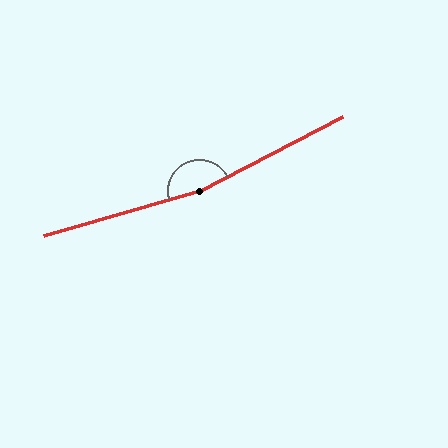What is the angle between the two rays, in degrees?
Approximately 169 degrees.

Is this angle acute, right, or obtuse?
It is obtuse.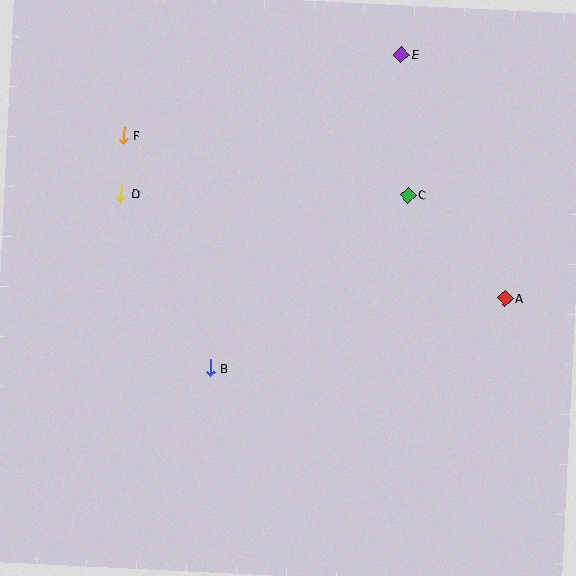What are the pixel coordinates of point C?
Point C is at (408, 195).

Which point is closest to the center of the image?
Point B at (210, 368) is closest to the center.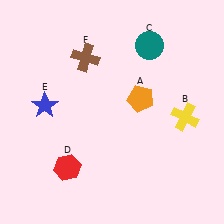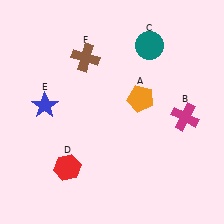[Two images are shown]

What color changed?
The cross (B) changed from yellow in Image 1 to magenta in Image 2.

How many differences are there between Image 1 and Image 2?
There is 1 difference between the two images.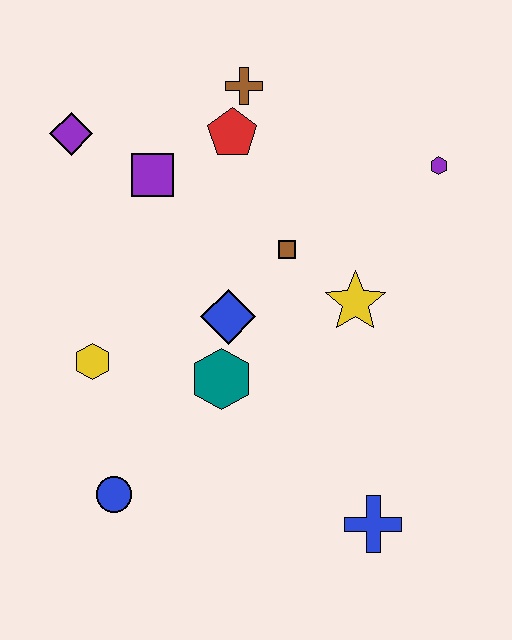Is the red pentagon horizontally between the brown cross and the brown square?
No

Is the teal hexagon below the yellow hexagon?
Yes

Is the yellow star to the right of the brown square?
Yes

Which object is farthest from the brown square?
The blue circle is farthest from the brown square.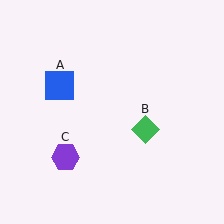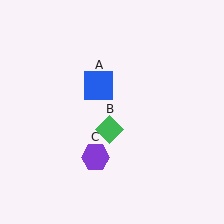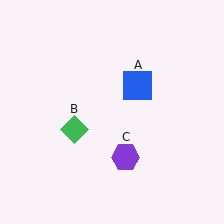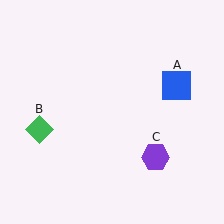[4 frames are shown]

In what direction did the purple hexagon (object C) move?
The purple hexagon (object C) moved right.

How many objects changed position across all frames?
3 objects changed position: blue square (object A), green diamond (object B), purple hexagon (object C).